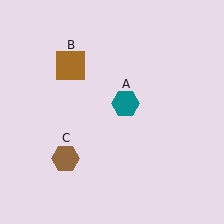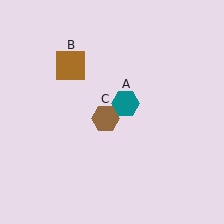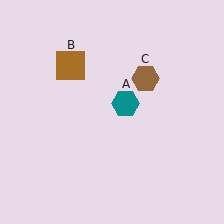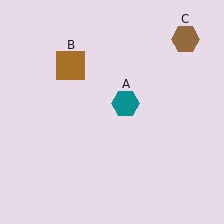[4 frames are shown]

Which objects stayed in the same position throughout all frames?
Teal hexagon (object A) and brown square (object B) remained stationary.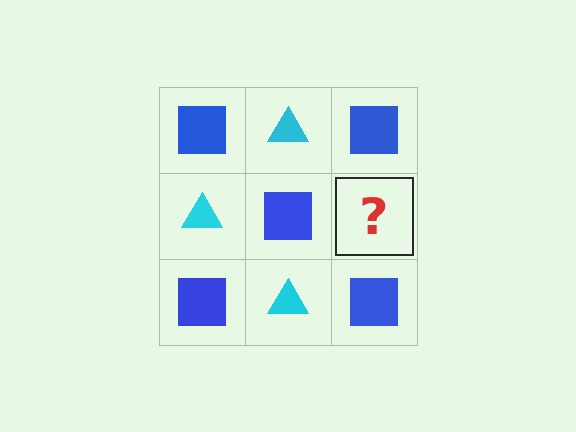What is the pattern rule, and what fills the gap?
The rule is that it alternates blue square and cyan triangle in a checkerboard pattern. The gap should be filled with a cyan triangle.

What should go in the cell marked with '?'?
The missing cell should contain a cyan triangle.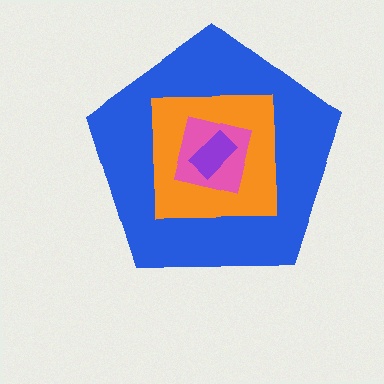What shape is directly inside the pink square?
The purple rectangle.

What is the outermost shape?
The blue pentagon.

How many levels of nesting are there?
4.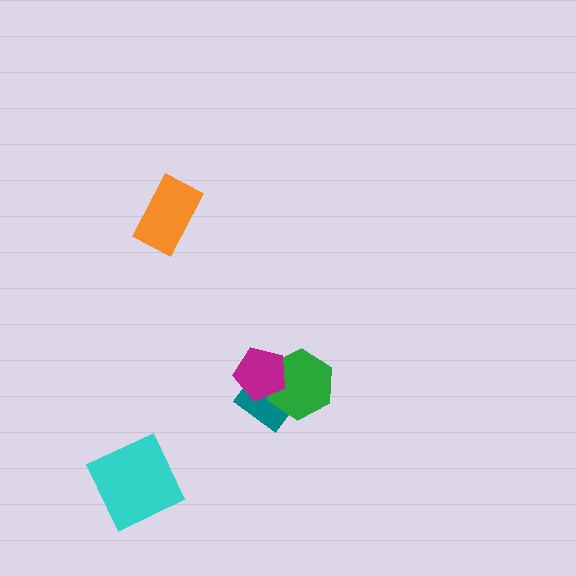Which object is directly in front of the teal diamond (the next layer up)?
The green hexagon is directly in front of the teal diamond.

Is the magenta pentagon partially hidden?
No, no other shape covers it.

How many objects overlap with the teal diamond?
2 objects overlap with the teal diamond.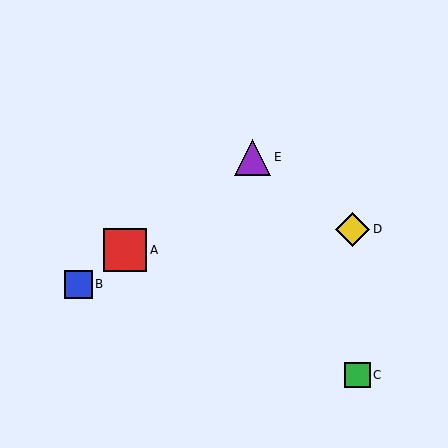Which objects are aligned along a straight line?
Objects A, B, E are aligned along a straight line.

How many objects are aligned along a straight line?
3 objects (A, B, E) are aligned along a straight line.